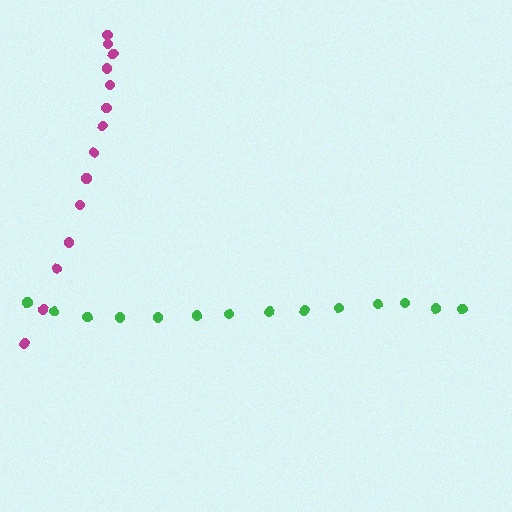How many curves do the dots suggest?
There are 2 distinct paths.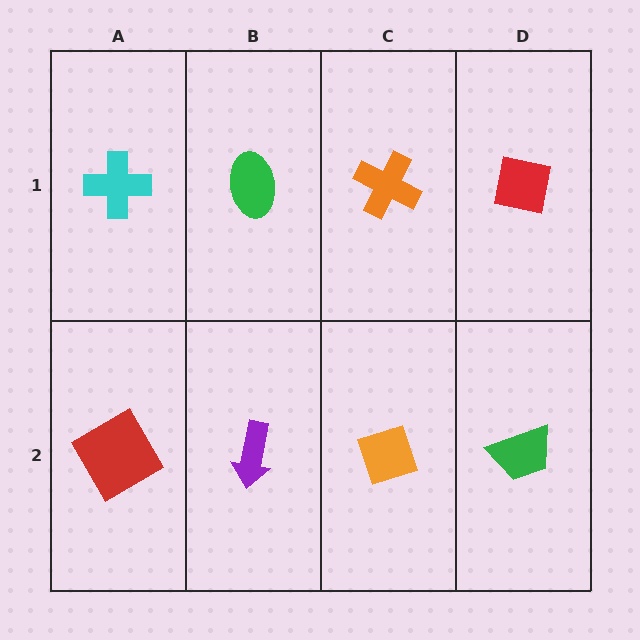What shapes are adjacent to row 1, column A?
A red diamond (row 2, column A), a green ellipse (row 1, column B).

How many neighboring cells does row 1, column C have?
3.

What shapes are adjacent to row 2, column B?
A green ellipse (row 1, column B), a red diamond (row 2, column A), an orange diamond (row 2, column C).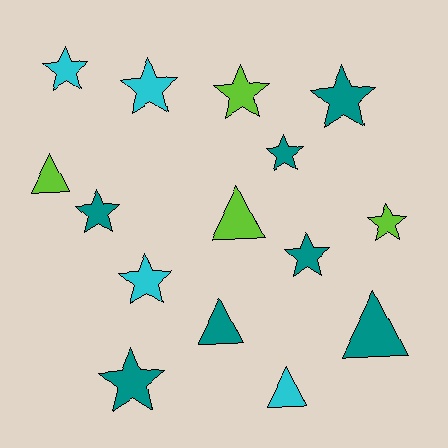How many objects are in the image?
There are 15 objects.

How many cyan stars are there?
There are 3 cyan stars.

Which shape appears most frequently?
Star, with 10 objects.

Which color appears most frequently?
Teal, with 7 objects.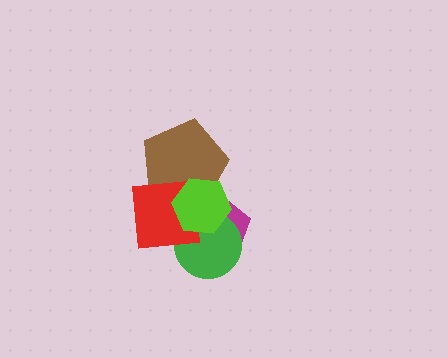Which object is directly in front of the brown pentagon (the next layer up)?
The magenta pentagon is directly in front of the brown pentagon.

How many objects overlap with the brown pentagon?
3 objects overlap with the brown pentagon.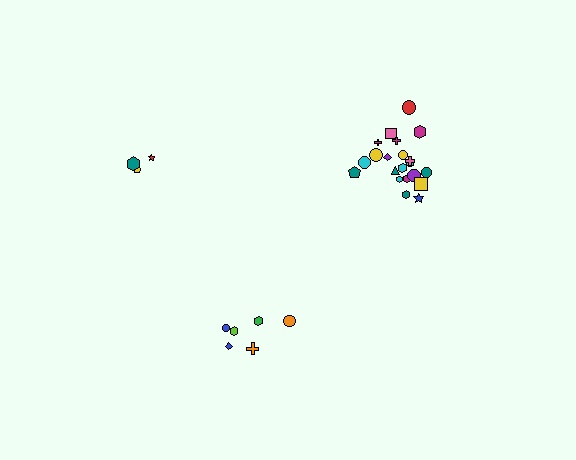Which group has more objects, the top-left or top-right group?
The top-right group.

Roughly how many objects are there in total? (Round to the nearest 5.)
Roughly 30 objects in total.